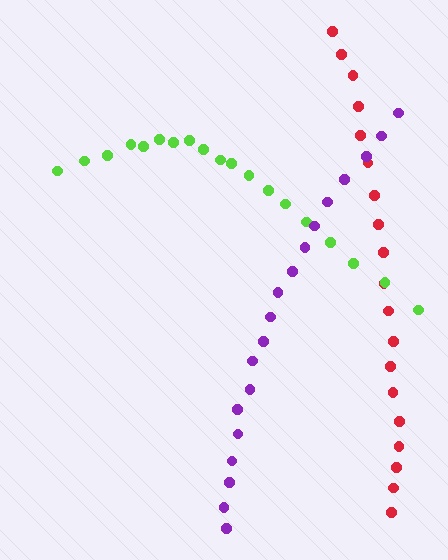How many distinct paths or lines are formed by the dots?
There are 3 distinct paths.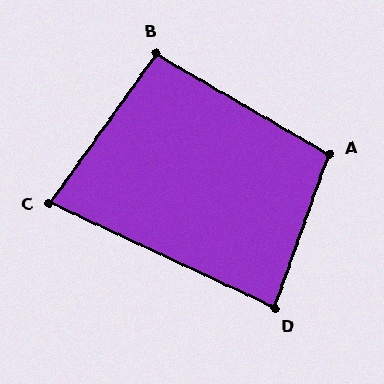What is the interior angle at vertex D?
Approximately 85 degrees (acute).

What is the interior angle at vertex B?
Approximately 95 degrees (obtuse).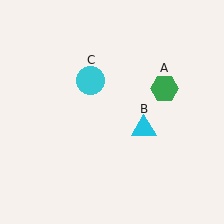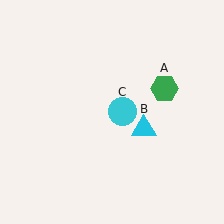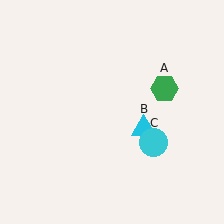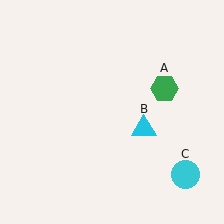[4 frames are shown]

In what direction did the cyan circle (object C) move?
The cyan circle (object C) moved down and to the right.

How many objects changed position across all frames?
1 object changed position: cyan circle (object C).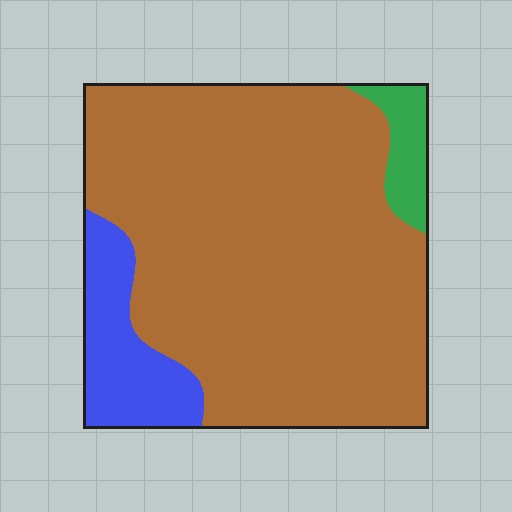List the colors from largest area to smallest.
From largest to smallest: brown, blue, green.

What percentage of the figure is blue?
Blue takes up about one eighth (1/8) of the figure.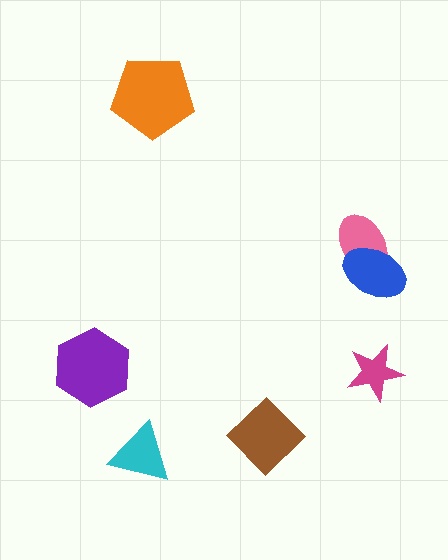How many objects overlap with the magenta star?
0 objects overlap with the magenta star.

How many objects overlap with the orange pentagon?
0 objects overlap with the orange pentagon.